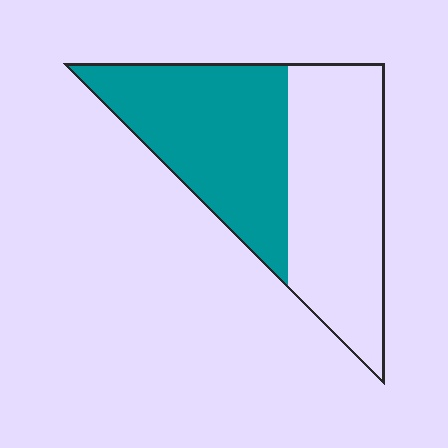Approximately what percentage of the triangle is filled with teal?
Approximately 50%.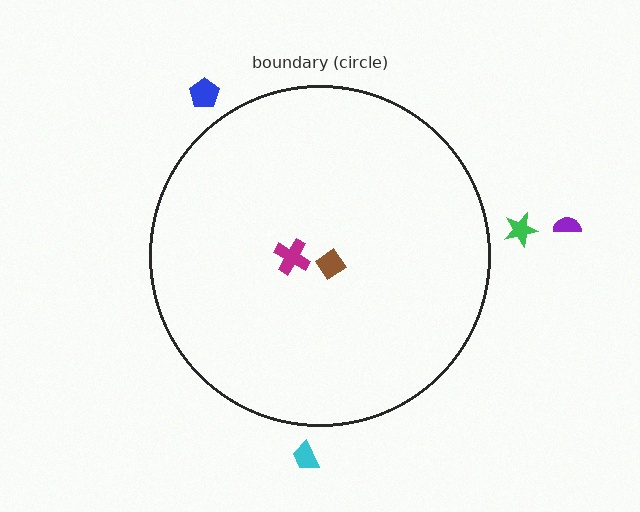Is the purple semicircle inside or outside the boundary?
Outside.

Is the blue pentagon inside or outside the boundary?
Outside.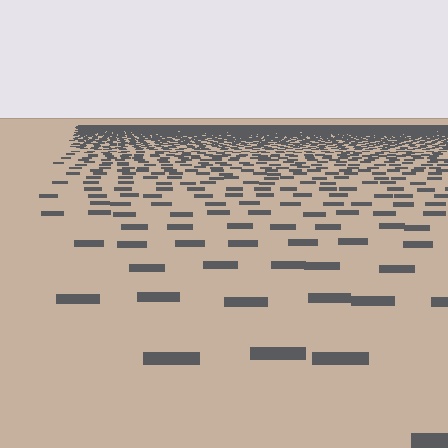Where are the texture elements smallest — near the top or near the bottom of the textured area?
Near the top.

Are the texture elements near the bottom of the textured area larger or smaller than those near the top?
Larger. Near the bottom, elements are closer to the viewer and appear at a bigger on-screen size.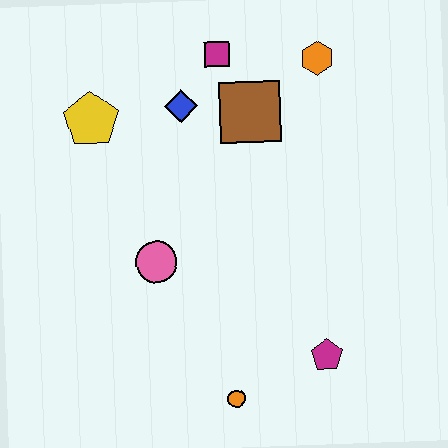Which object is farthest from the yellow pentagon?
The magenta pentagon is farthest from the yellow pentagon.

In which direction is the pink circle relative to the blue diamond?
The pink circle is below the blue diamond.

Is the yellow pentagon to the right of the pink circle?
No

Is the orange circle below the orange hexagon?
Yes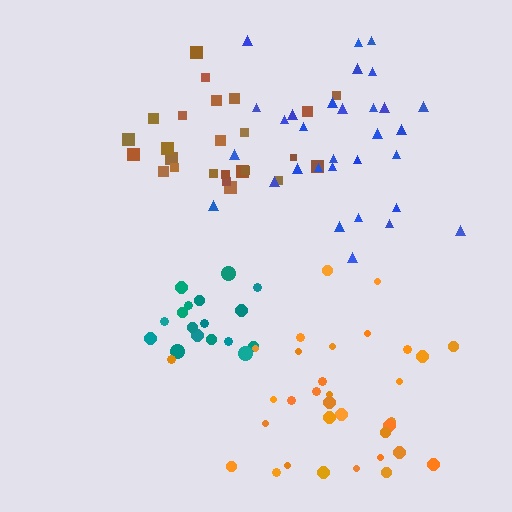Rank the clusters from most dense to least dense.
teal, brown, blue, orange.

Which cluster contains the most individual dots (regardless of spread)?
Orange (33).